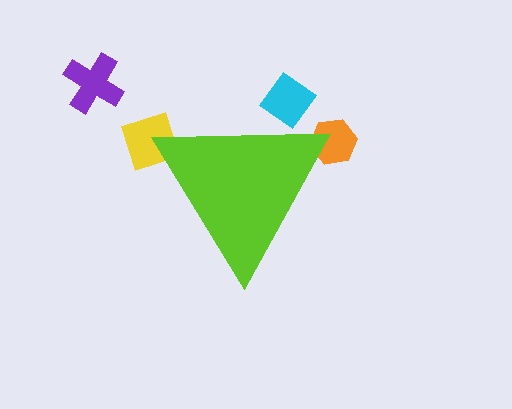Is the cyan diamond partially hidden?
Yes, the cyan diamond is partially hidden behind the lime triangle.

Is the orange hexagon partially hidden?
Yes, the orange hexagon is partially hidden behind the lime triangle.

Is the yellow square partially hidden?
Yes, the yellow square is partially hidden behind the lime triangle.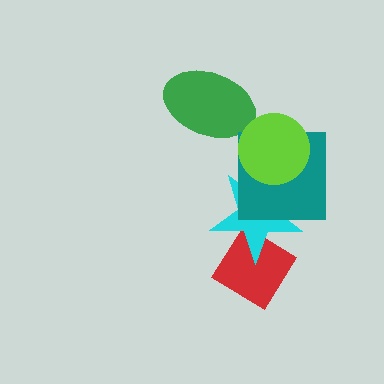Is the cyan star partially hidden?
Yes, it is partially covered by another shape.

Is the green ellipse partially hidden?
No, no other shape covers it.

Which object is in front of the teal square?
The lime circle is in front of the teal square.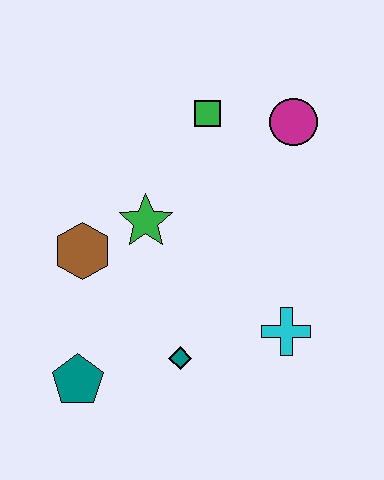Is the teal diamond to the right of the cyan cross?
No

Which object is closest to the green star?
The brown hexagon is closest to the green star.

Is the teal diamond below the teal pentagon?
No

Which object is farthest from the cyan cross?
The green square is farthest from the cyan cross.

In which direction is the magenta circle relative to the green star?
The magenta circle is to the right of the green star.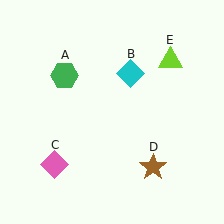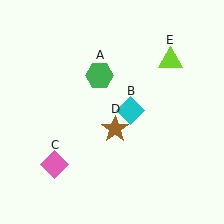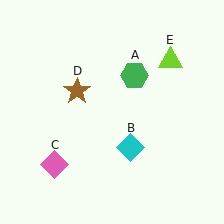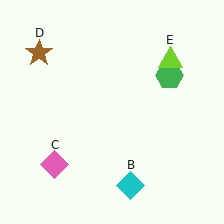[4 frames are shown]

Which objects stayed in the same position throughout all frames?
Pink diamond (object C) and lime triangle (object E) remained stationary.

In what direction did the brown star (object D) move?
The brown star (object D) moved up and to the left.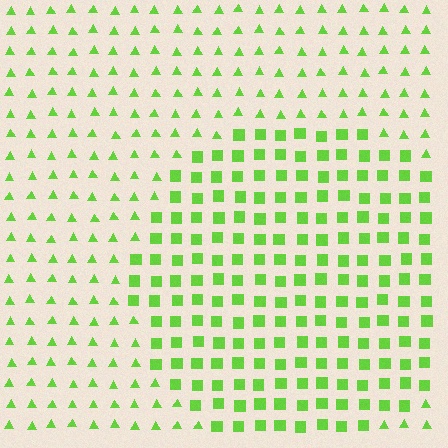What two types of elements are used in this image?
The image uses squares inside the circle region and triangles outside it.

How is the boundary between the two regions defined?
The boundary is defined by a change in element shape: squares inside vs. triangles outside. All elements share the same color and spacing.